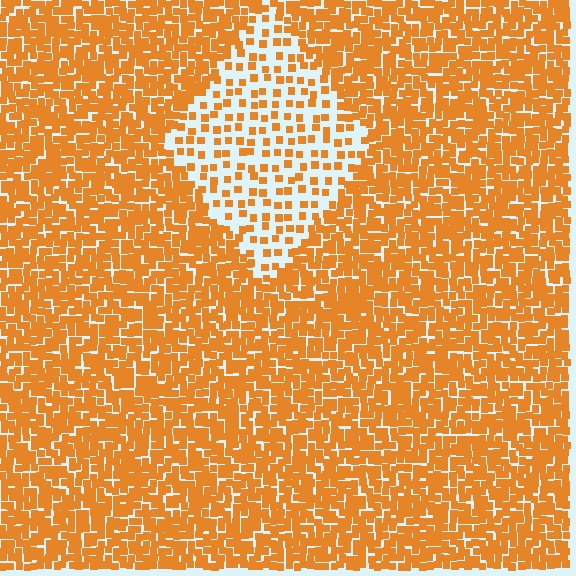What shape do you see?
I see a diamond.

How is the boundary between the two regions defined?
The boundary is defined by a change in element density (approximately 2.7x ratio). All elements are the same color, size, and shape.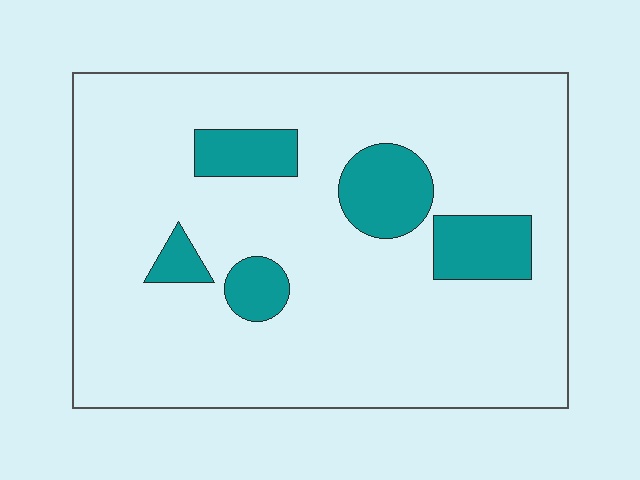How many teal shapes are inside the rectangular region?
5.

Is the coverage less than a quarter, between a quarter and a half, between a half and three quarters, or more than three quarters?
Less than a quarter.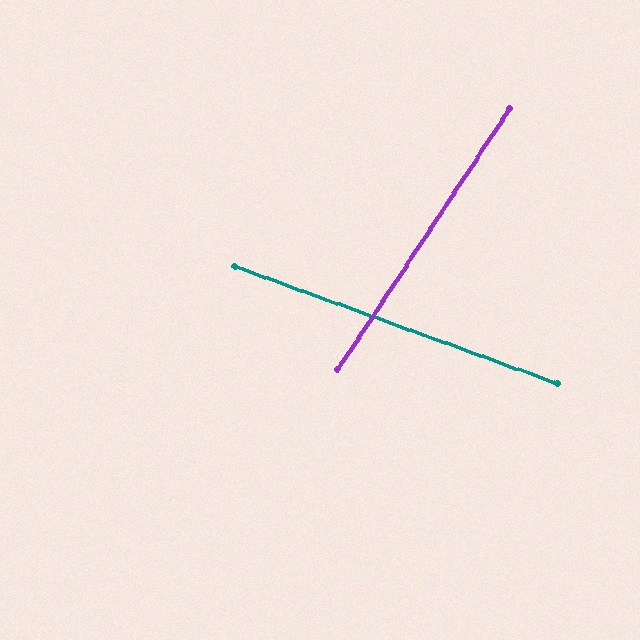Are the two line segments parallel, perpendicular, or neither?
Neither parallel nor perpendicular — they differ by about 76°.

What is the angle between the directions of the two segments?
Approximately 76 degrees.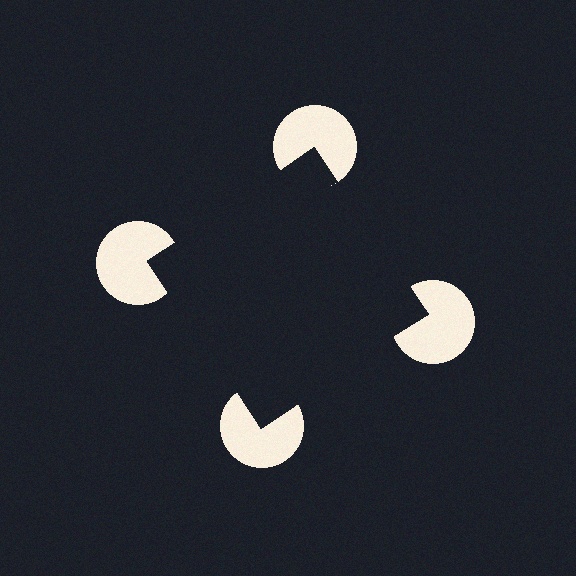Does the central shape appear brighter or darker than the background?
It typically appears slightly darker than the background, even though no actual brightness change is drawn.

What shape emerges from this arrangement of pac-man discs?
An illusory square — its edges are inferred from the aligned wedge cuts in the pac-man discs, not physically drawn.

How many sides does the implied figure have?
4 sides.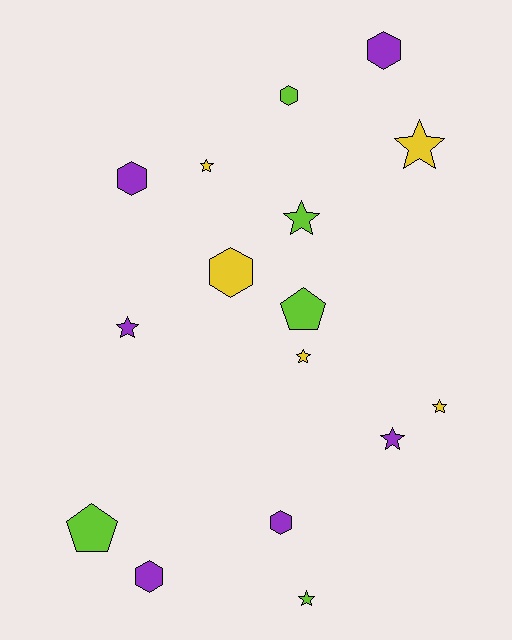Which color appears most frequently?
Purple, with 6 objects.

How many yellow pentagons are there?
There are no yellow pentagons.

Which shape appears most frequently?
Star, with 8 objects.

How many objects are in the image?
There are 16 objects.